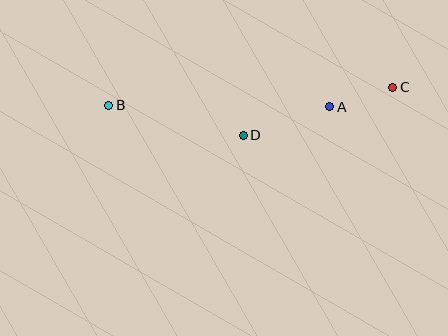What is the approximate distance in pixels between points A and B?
The distance between A and B is approximately 221 pixels.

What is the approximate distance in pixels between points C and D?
The distance between C and D is approximately 157 pixels.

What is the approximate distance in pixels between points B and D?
The distance between B and D is approximately 138 pixels.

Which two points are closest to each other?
Points A and C are closest to each other.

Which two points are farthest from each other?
Points B and C are farthest from each other.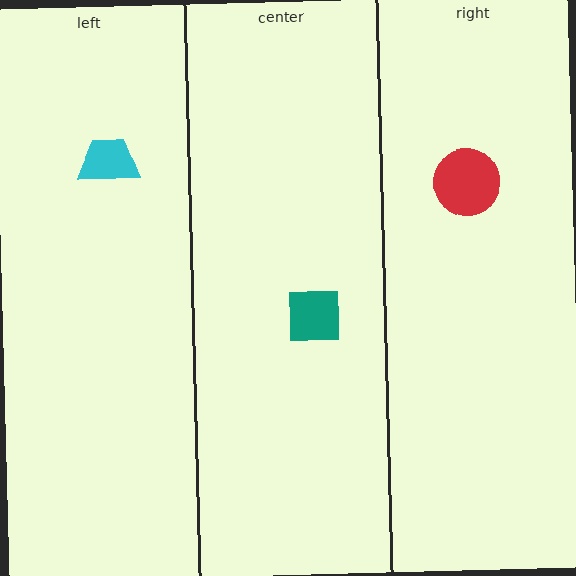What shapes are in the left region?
The cyan trapezoid.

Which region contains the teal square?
The center region.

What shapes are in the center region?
The teal square.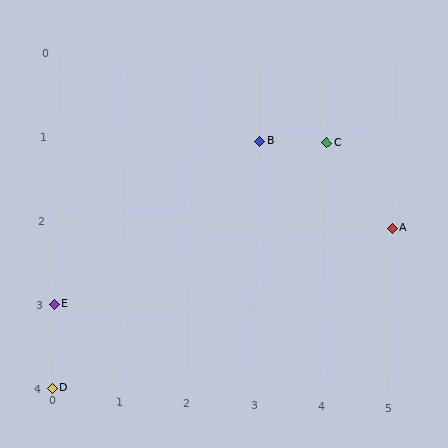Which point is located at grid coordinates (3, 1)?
Point B is at (3, 1).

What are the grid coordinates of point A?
Point A is at grid coordinates (5, 2).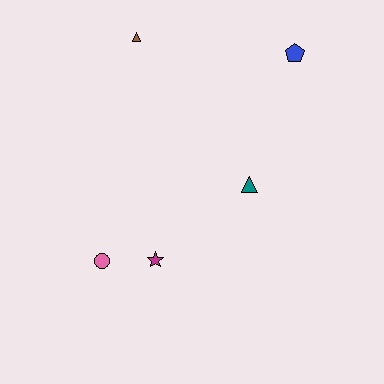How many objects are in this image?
There are 5 objects.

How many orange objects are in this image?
There are no orange objects.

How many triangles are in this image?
There are 2 triangles.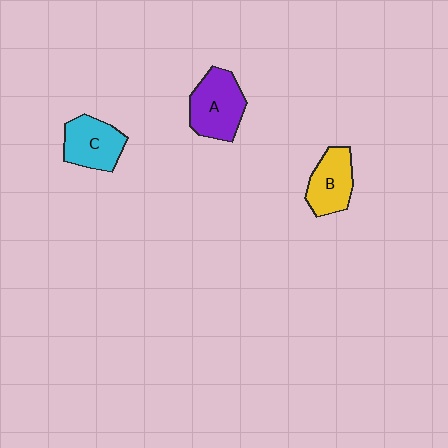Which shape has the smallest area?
Shape B (yellow).